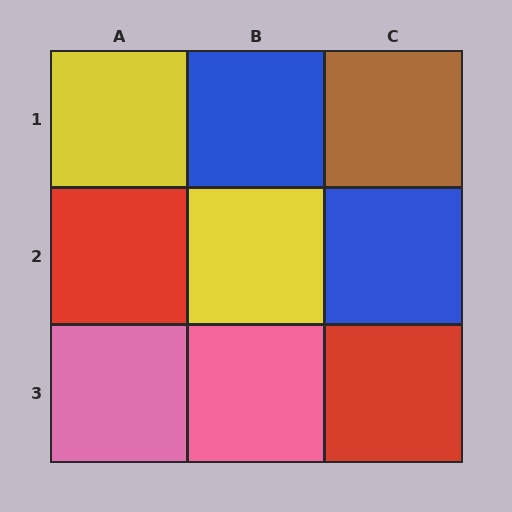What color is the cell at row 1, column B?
Blue.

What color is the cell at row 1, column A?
Yellow.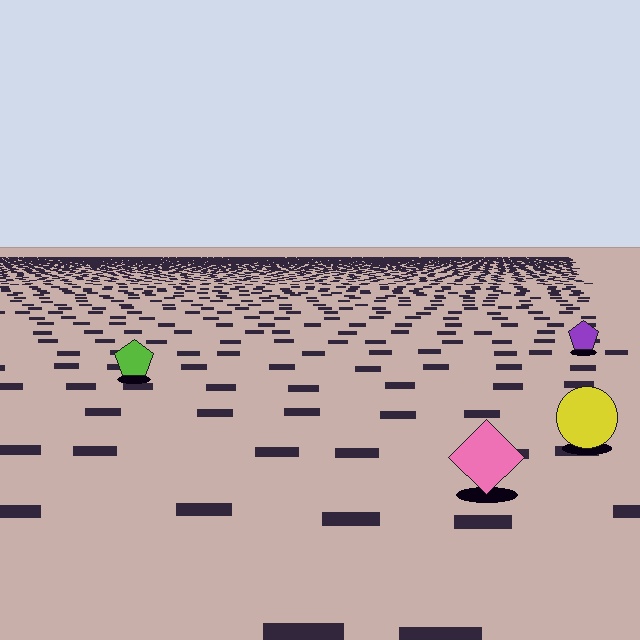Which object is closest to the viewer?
The pink diamond is closest. The texture marks near it are larger and more spread out.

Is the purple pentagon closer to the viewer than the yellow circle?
No. The yellow circle is closer — you can tell from the texture gradient: the ground texture is coarser near it.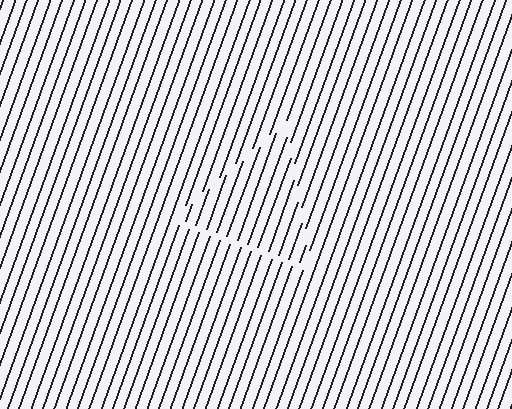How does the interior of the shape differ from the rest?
The interior of the shape contains the same grating, shifted by half a period — the contour is defined by the phase discontinuity where line-ends from the inner and outer gratings abut.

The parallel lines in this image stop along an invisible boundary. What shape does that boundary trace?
An illusory triangle. The interior of the shape contains the same grating, shifted by half a period — the contour is defined by the phase discontinuity where line-ends from the inner and outer gratings abut.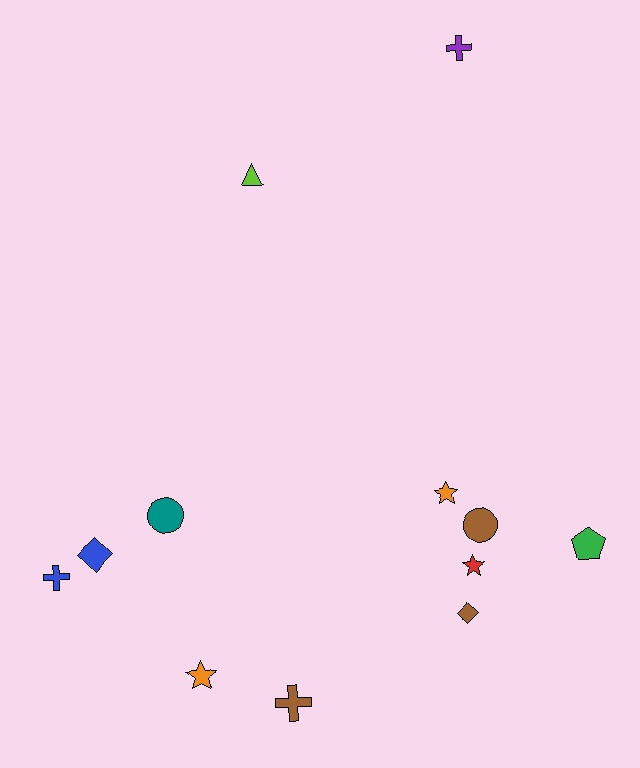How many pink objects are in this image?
There are no pink objects.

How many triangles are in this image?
There is 1 triangle.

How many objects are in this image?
There are 12 objects.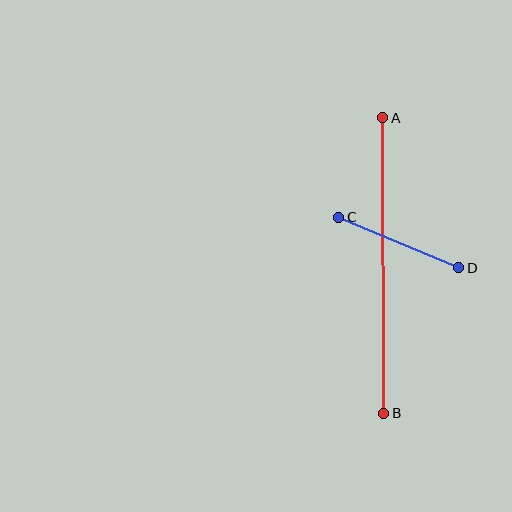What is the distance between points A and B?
The distance is approximately 295 pixels.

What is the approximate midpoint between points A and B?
The midpoint is at approximately (383, 266) pixels.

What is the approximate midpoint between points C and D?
The midpoint is at approximately (399, 242) pixels.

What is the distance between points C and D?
The distance is approximately 130 pixels.